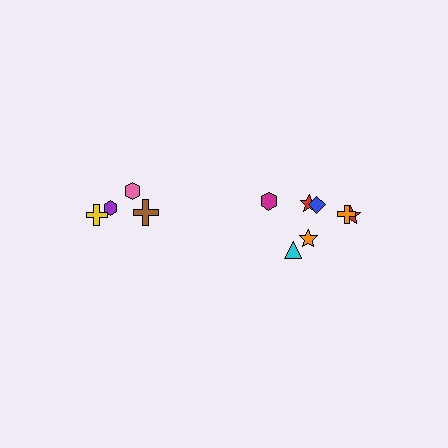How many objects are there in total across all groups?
There are 11 objects.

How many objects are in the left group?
There are 4 objects.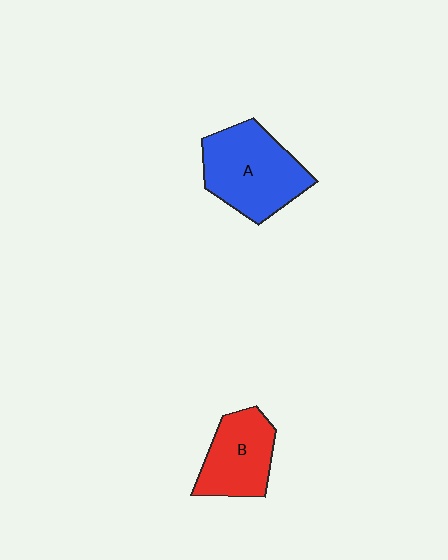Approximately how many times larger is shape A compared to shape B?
Approximately 1.4 times.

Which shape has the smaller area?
Shape B (red).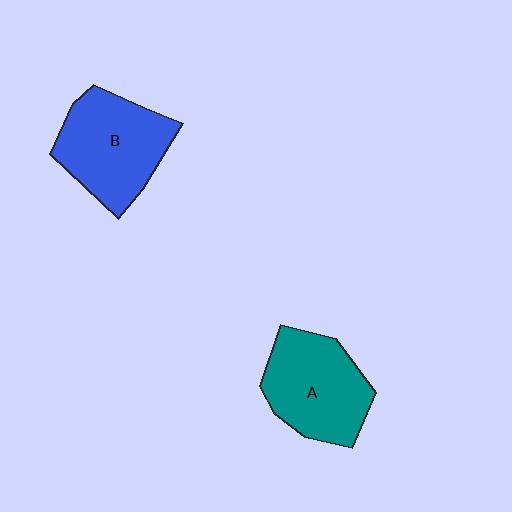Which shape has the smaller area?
Shape A (teal).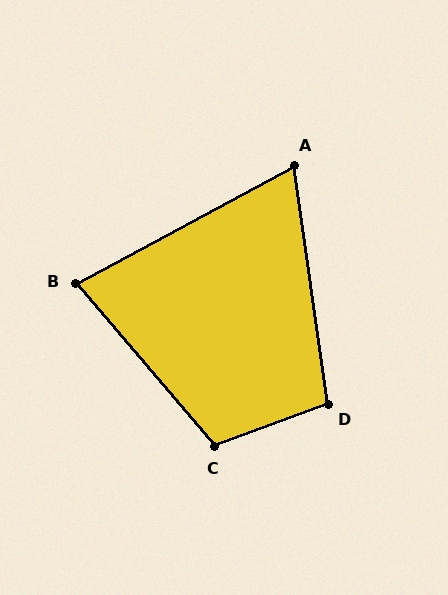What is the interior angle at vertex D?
Approximately 102 degrees (obtuse).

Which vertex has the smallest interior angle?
A, at approximately 70 degrees.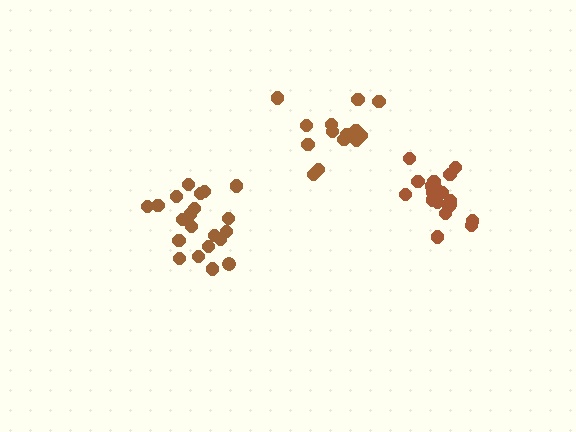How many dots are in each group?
Group 1: 20 dots, Group 2: 21 dots, Group 3: 15 dots (56 total).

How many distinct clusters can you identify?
There are 3 distinct clusters.